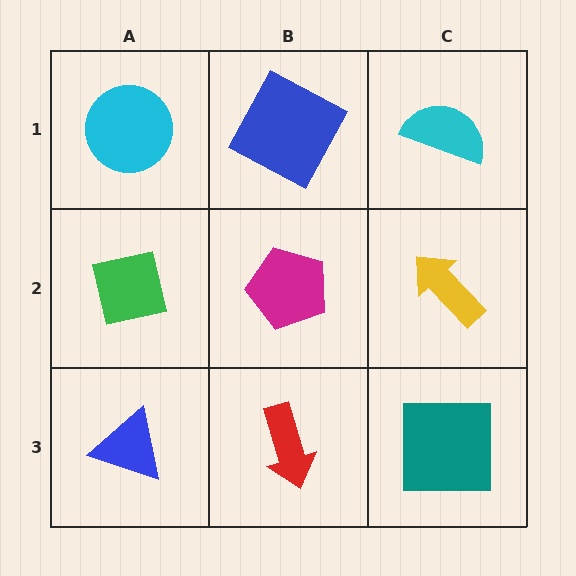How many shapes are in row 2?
3 shapes.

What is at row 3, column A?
A blue triangle.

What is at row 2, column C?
A yellow arrow.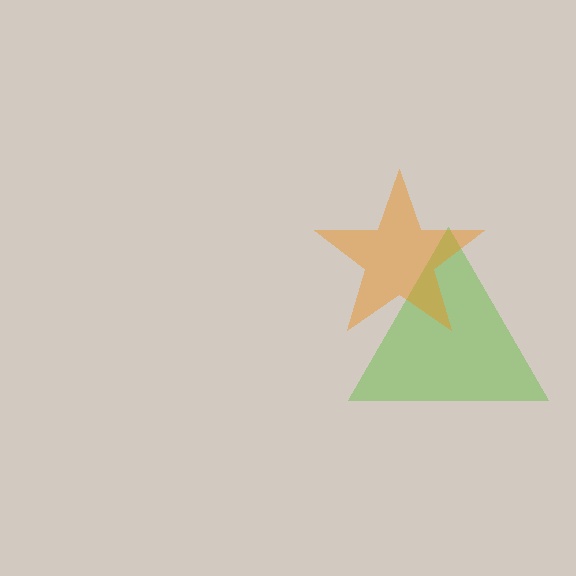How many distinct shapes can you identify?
There are 2 distinct shapes: a lime triangle, an orange star.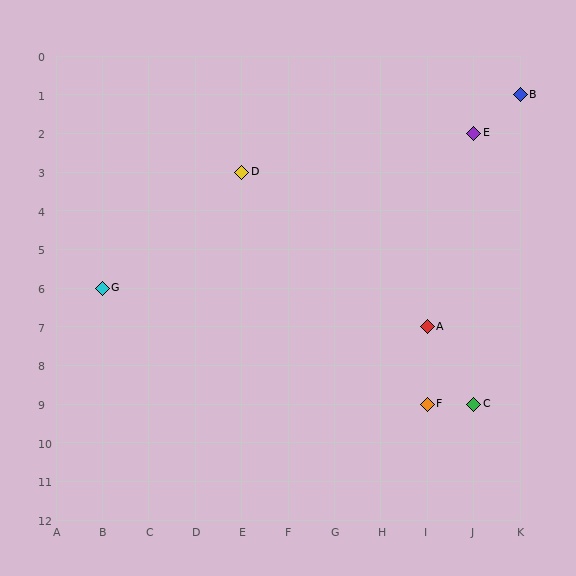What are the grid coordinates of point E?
Point E is at grid coordinates (J, 2).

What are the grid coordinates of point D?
Point D is at grid coordinates (E, 3).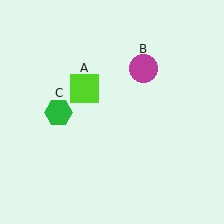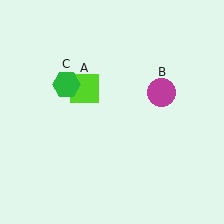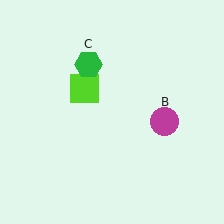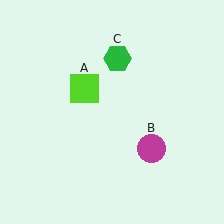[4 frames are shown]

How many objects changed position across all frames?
2 objects changed position: magenta circle (object B), green hexagon (object C).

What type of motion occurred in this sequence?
The magenta circle (object B), green hexagon (object C) rotated clockwise around the center of the scene.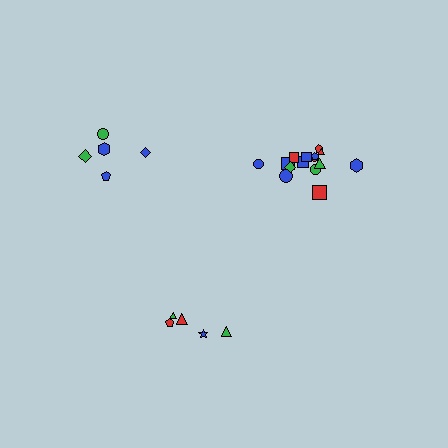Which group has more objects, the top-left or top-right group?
The top-right group.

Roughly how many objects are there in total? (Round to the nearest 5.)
Roughly 25 objects in total.